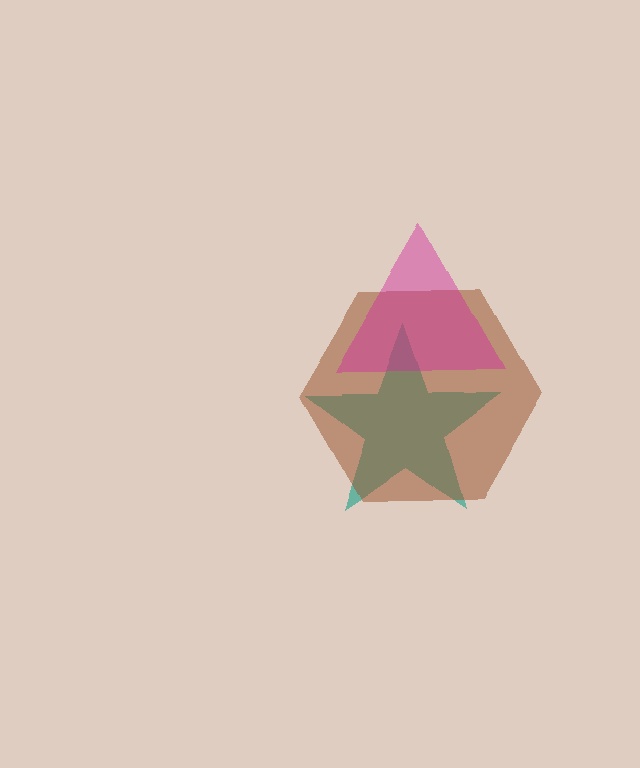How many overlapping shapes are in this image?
There are 3 overlapping shapes in the image.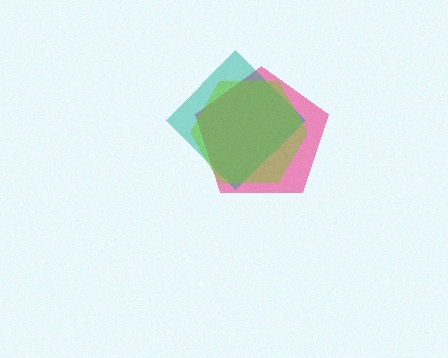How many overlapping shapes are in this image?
There are 3 overlapping shapes in the image.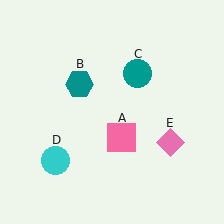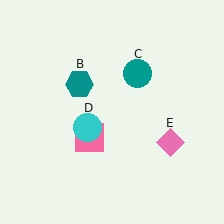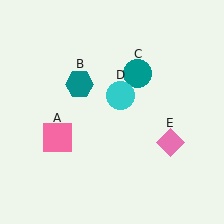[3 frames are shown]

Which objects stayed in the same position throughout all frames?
Teal hexagon (object B) and teal circle (object C) and pink diamond (object E) remained stationary.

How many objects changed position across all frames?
2 objects changed position: pink square (object A), cyan circle (object D).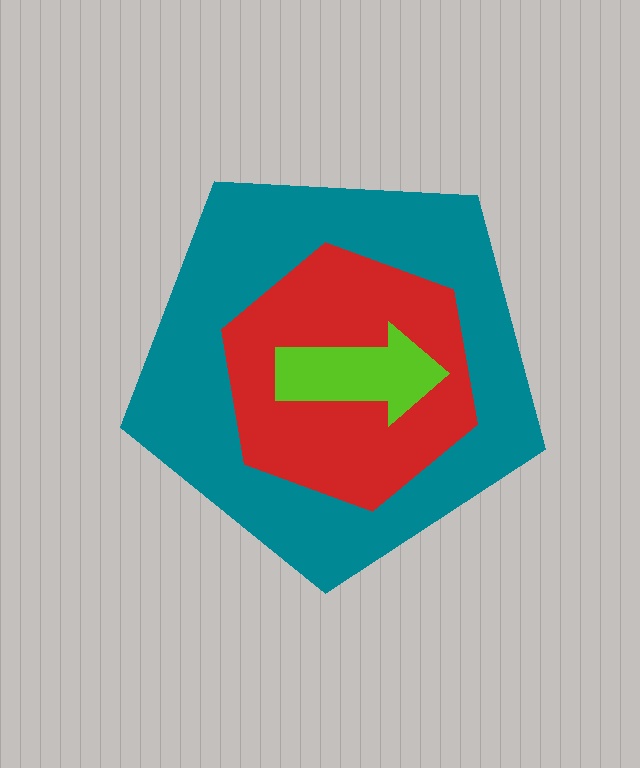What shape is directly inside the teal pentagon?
The red hexagon.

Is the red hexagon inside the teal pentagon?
Yes.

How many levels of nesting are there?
3.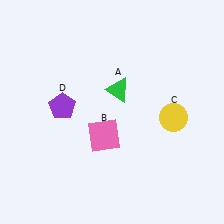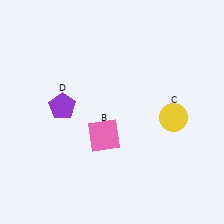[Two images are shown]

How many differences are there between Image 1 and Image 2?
There is 1 difference between the two images.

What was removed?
The green triangle (A) was removed in Image 2.